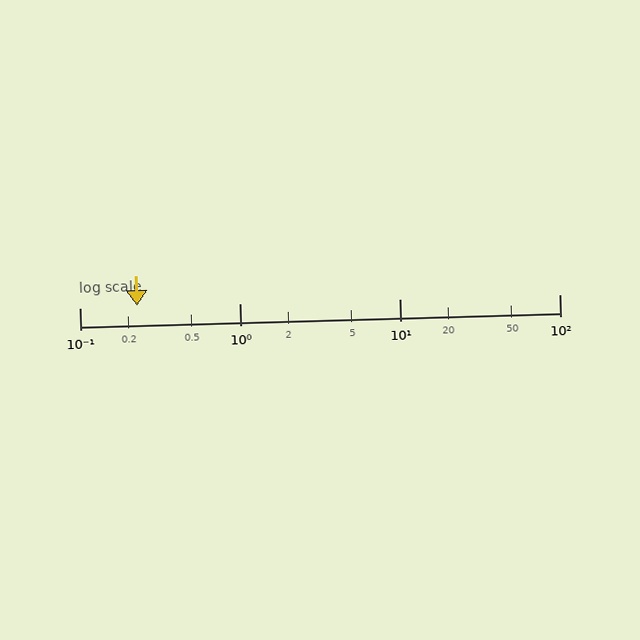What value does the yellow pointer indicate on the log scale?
The pointer indicates approximately 0.23.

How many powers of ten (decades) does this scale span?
The scale spans 3 decades, from 0.1 to 100.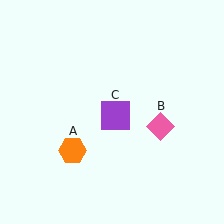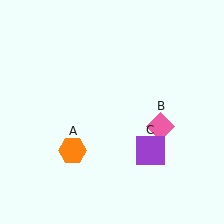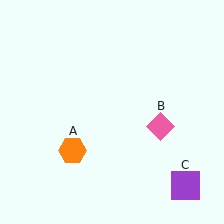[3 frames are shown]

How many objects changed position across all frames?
1 object changed position: purple square (object C).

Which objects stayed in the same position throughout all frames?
Orange hexagon (object A) and pink diamond (object B) remained stationary.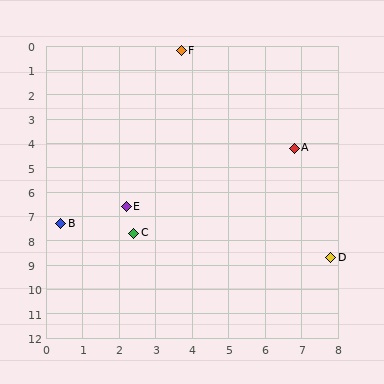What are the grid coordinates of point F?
Point F is at approximately (3.7, 0.2).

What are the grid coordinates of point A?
Point A is at approximately (6.8, 4.2).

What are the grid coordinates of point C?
Point C is at approximately (2.4, 7.7).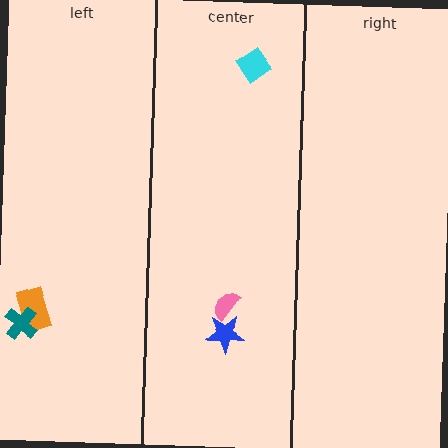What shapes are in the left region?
The orange rectangle, the teal cross.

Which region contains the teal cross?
The left region.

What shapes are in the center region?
The cyan diamond, the pink semicircle, the blue star.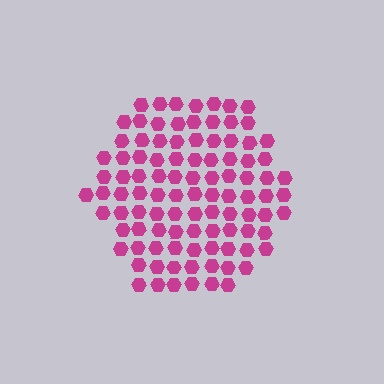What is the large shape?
The large shape is a hexagon.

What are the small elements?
The small elements are hexagons.